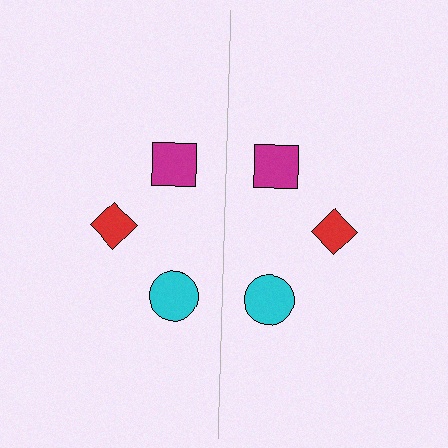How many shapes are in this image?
There are 6 shapes in this image.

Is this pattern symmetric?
Yes, this pattern has bilateral (reflection) symmetry.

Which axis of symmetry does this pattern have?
The pattern has a vertical axis of symmetry running through the center of the image.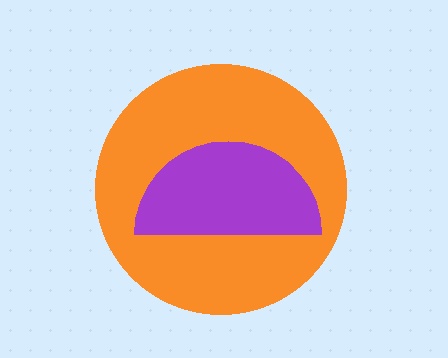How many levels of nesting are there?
2.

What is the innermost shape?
The purple semicircle.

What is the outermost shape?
The orange circle.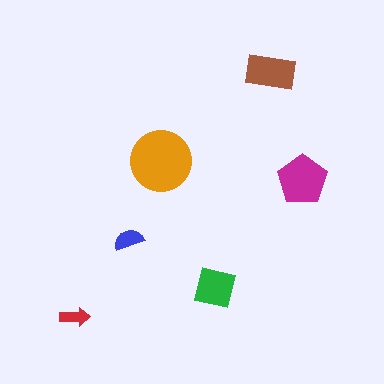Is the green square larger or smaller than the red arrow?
Larger.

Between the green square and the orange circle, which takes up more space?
The orange circle.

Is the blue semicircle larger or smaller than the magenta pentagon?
Smaller.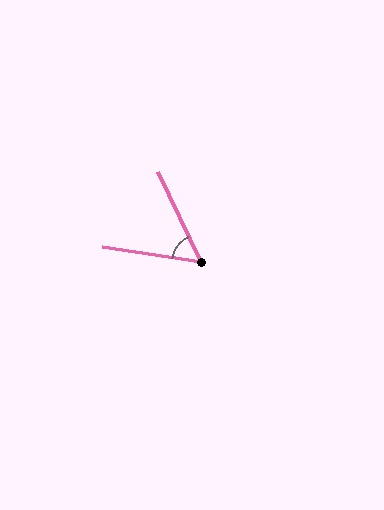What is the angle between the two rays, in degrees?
Approximately 56 degrees.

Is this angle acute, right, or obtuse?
It is acute.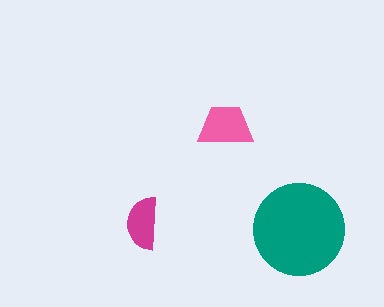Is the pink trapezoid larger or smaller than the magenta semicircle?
Larger.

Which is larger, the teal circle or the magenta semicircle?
The teal circle.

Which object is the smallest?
The magenta semicircle.